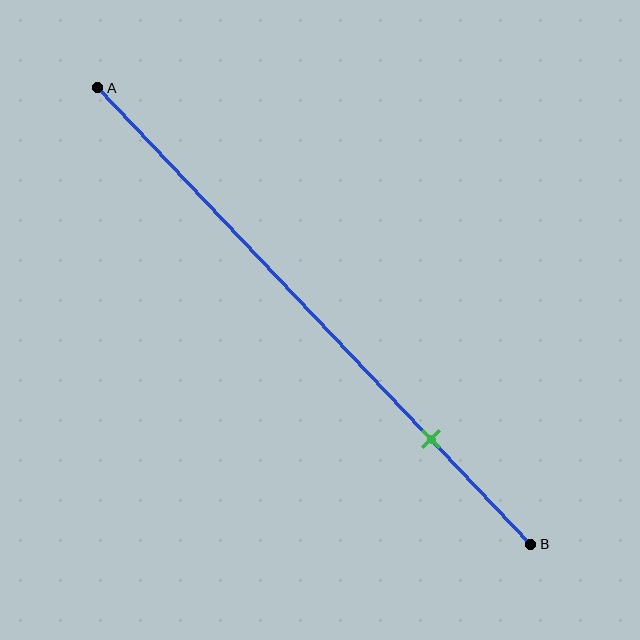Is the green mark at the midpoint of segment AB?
No, the mark is at about 75% from A, not at the 50% midpoint.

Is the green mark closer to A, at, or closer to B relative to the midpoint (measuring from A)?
The green mark is closer to point B than the midpoint of segment AB.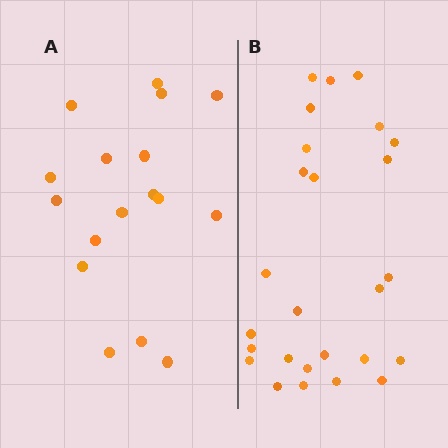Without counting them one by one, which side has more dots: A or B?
Region B (the right region) has more dots.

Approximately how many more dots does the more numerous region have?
Region B has roughly 8 or so more dots than region A.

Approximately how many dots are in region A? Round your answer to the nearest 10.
About 20 dots. (The exact count is 17, which rounds to 20.)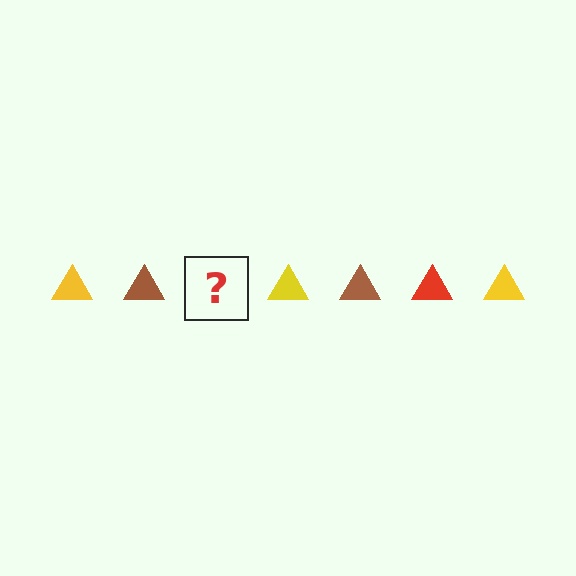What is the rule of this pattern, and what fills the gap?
The rule is that the pattern cycles through yellow, brown, red triangles. The gap should be filled with a red triangle.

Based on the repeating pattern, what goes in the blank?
The blank should be a red triangle.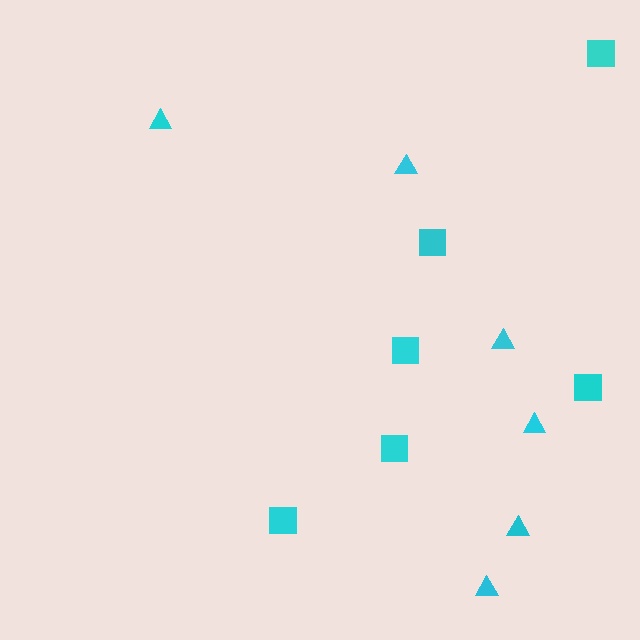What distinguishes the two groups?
There are 2 groups: one group of triangles (6) and one group of squares (6).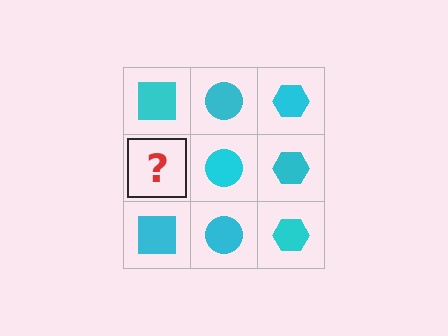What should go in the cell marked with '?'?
The missing cell should contain a cyan square.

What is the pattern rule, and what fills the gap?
The rule is that each column has a consistent shape. The gap should be filled with a cyan square.